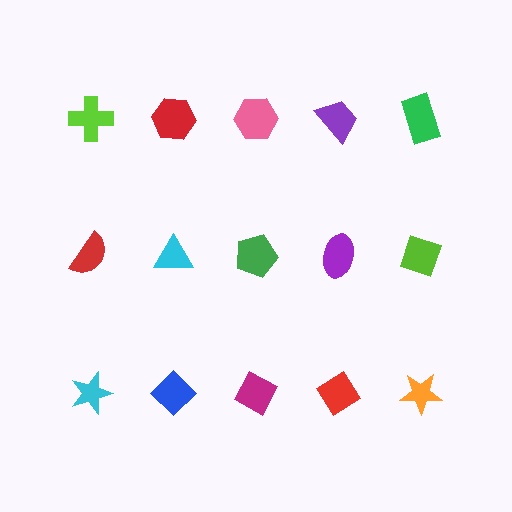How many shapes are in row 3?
5 shapes.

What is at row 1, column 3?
A pink hexagon.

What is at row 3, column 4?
A red diamond.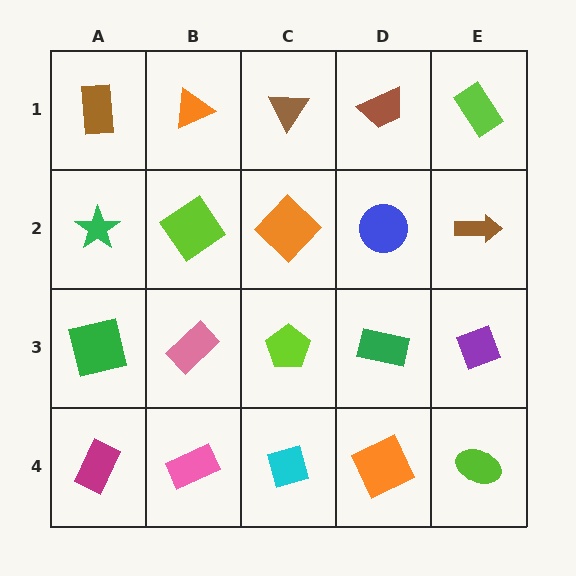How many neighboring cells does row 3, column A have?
3.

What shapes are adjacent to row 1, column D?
A blue circle (row 2, column D), a brown triangle (row 1, column C), a lime rectangle (row 1, column E).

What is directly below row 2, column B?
A pink rectangle.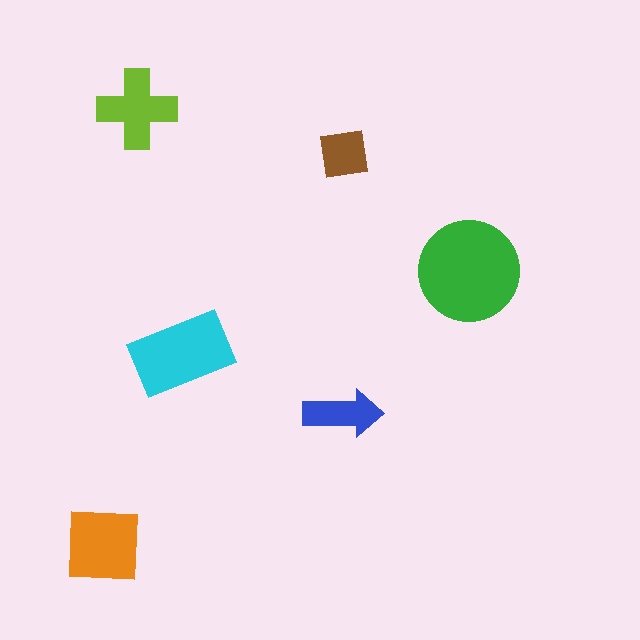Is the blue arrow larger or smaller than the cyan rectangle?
Smaller.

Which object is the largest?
The green circle.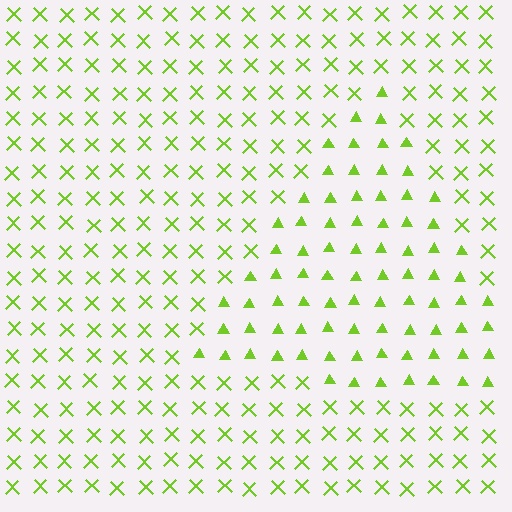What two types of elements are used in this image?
The image uses triangles inside the triangle region and X marks outside it.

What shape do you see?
I see a triangle.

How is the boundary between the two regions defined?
The boundary is defined by a change in element shape: triangles inside vs. X marks outside. All elements share the same color and spacing.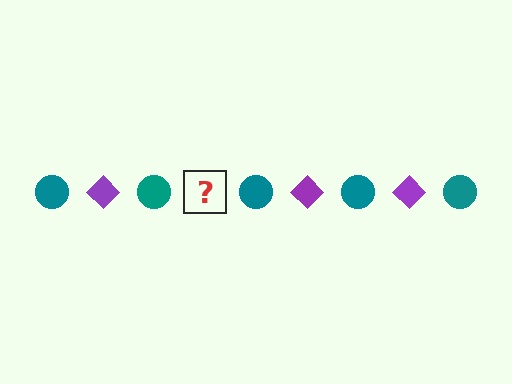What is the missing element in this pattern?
The missing element is a purple diamond.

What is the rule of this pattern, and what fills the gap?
The rule is that the pattern alternates between teal circle and purple diamond. The gap should be filled with a purple diamond.